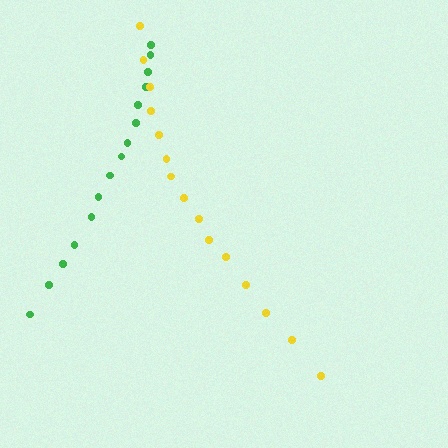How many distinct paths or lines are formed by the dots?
There are 2 distinct paths.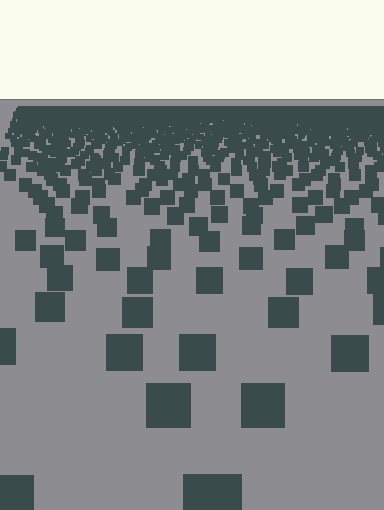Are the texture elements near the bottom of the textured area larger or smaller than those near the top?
Larger. Near the bottom, elements are closer to the viewer and appear at a bigger on-screen size.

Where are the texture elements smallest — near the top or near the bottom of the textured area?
Near the top.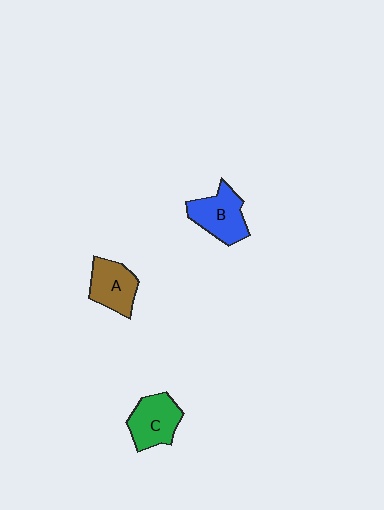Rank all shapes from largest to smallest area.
From largest to smallest: B (blue), C (green), A (brown).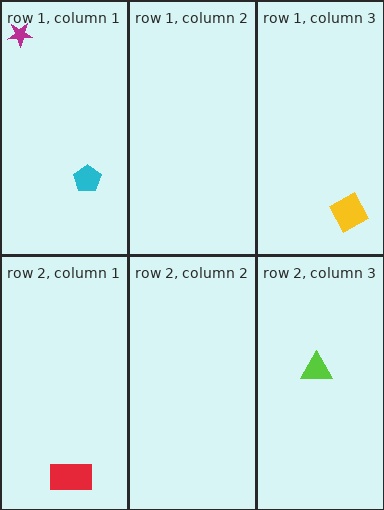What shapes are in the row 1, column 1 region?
The magenta star, the cyan pentagon.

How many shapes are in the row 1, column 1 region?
2.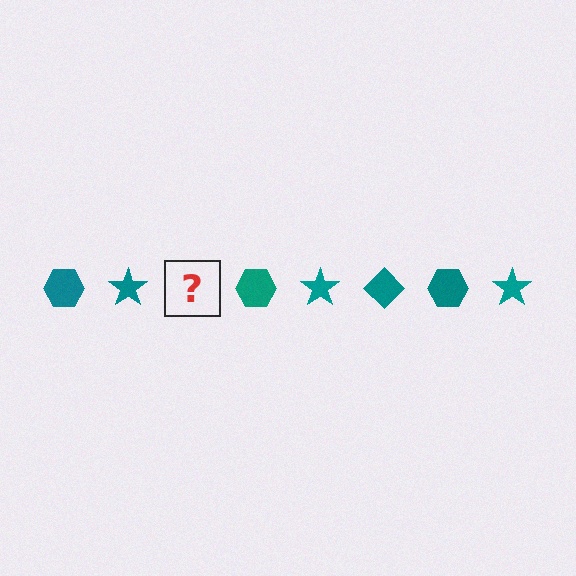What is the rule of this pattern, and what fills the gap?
The rule is that the pattern cycles through hexagon, star, diamond shapes in teal. The gap should be filled with a teal diamond.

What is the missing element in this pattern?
The missing element is a teal diamond.